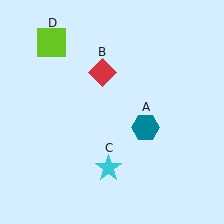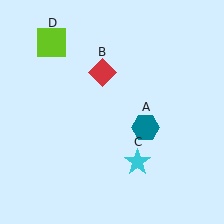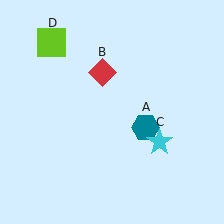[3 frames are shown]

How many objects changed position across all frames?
1 object changed position: cyan star (object C).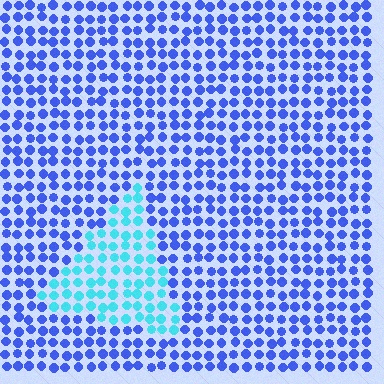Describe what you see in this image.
The image is filled with small blue elements in a uniform arrangement. A triangle-shaped region is visible where the elements are tinted to a slightly different hue, forming a subtle color boundary.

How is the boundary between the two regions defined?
The boundary is defined purely by a slight shift in hue (about 47 degrees). Spacing, size, and orientation are identical on both sides.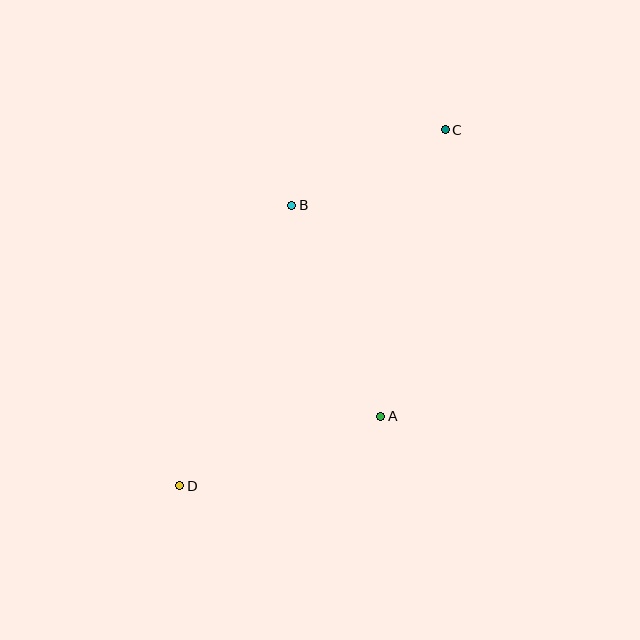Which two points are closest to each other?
Points B and C are closest to each other.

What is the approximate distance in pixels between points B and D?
The distance between B and D is approximately 302 pixels.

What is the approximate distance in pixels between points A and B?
The distance between A and B is approximately 229 pixels.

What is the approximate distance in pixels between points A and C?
The distance between A and C is approximately 294 pixels.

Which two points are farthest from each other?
Points C and D are farthest from each other.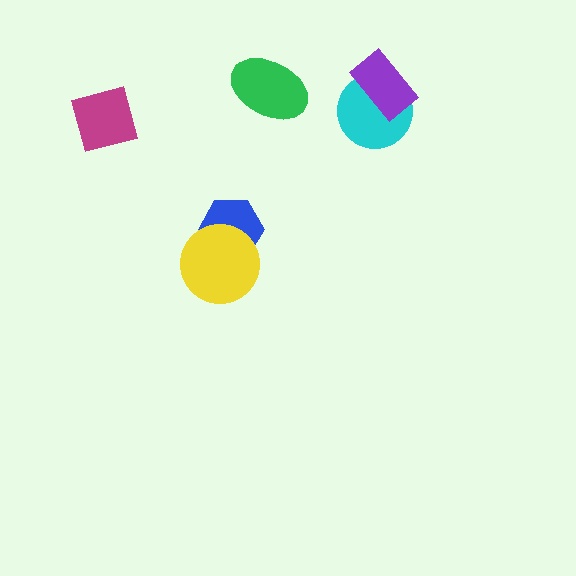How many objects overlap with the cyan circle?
1 object overlaps with the cyan circle.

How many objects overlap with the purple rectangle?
1 object overlaps with the purple rectangle.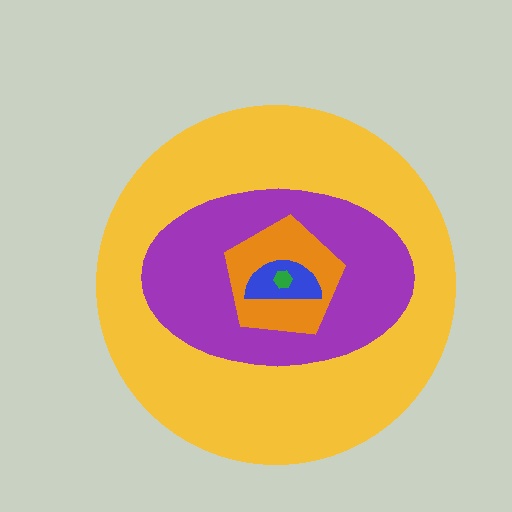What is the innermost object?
The green hexagon.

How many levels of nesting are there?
5.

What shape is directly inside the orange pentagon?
The blue semicircle.